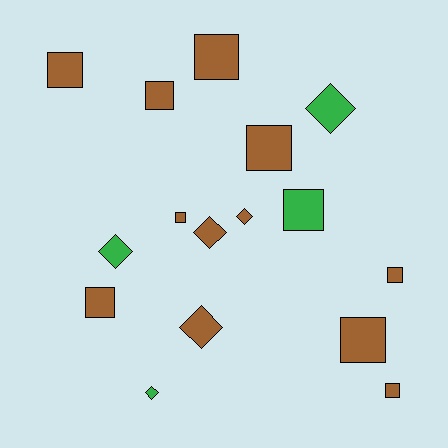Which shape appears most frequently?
Square, with 10 objects.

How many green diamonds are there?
There are 3 green diamonds.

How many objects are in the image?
There are 16 objects.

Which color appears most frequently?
Brown, with 12 objects.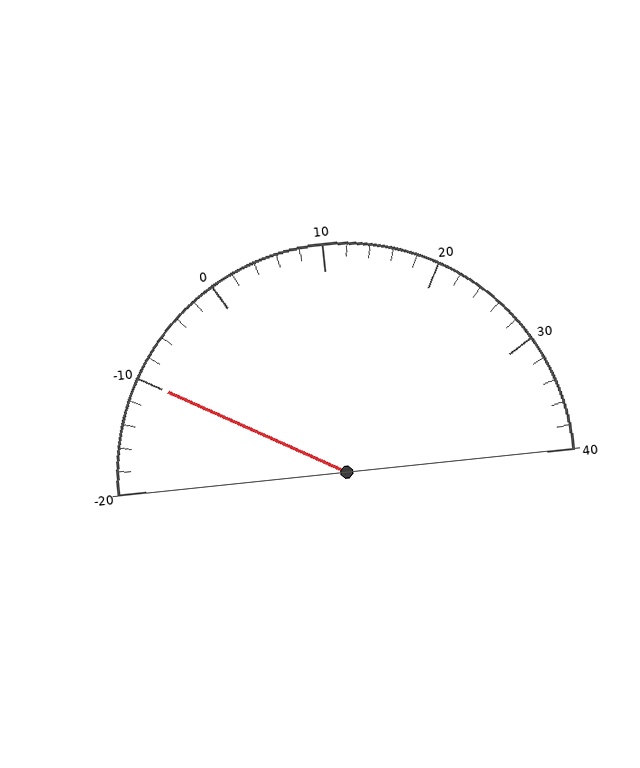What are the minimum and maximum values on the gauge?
The gauge ranges from -20 to 40.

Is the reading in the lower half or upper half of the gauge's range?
The reading is in the lower half of the range (-20 to 40).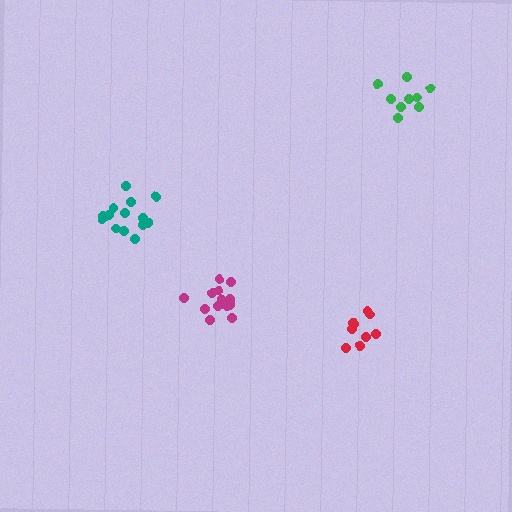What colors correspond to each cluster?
The clusters are colored: red, teal, magenta, green.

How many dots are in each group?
Group 1: 9 dots, Group 2: 14 dots, Group 3: 14 dots, Group 4: 9 dots (46 total).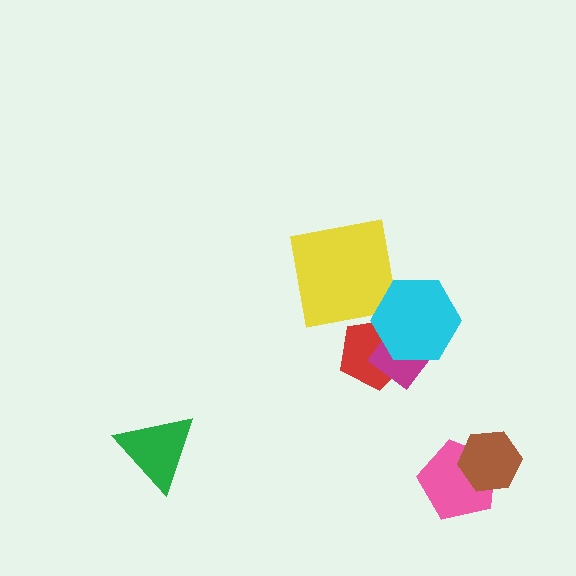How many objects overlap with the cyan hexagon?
2 objects overlap with the cyan hexagon.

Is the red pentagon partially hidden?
Yes, it is partially covered by another shape.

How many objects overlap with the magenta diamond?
2 objects overlap with the magenta diamond.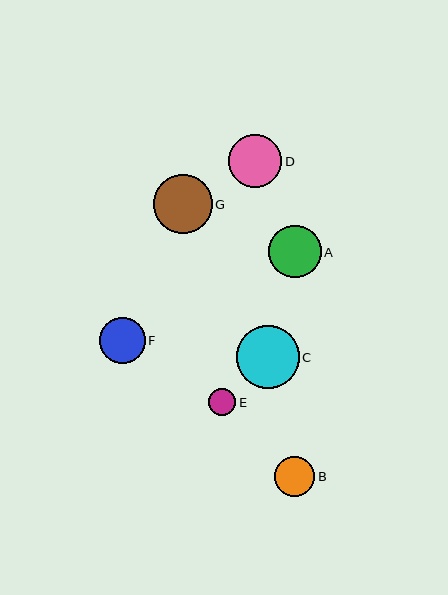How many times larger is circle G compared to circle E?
Circle G is approximately 2.2 times the size of circle E.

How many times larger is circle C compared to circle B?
Circle C is approximately 1.6 times the size of circle B.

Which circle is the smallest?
Circle E is the smallest with a size of approximately 27 pixels.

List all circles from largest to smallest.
From largest to smallest: C, G, D, A, F, B, E.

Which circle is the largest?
Circle C is the largest with a size of approximately 63 pixels.